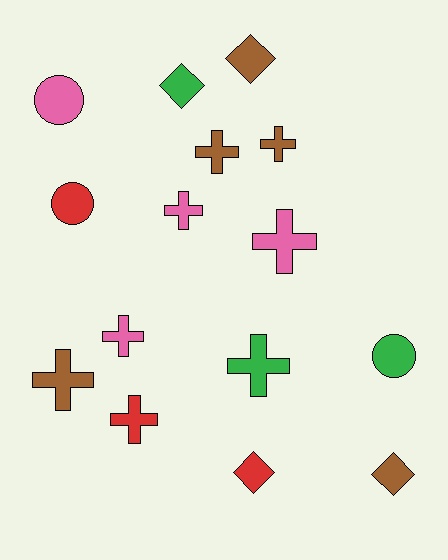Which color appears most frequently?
Brown, with 5 objects.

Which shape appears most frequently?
Cross, with 8 objects.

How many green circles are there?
There is 1 green circle.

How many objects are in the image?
There are 15 objects.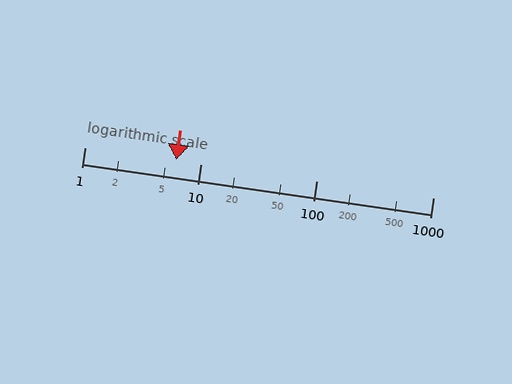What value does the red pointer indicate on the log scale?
The pointer indicates approximately 6.1.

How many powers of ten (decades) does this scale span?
The scale spans 3 decades, from 1 to 1000.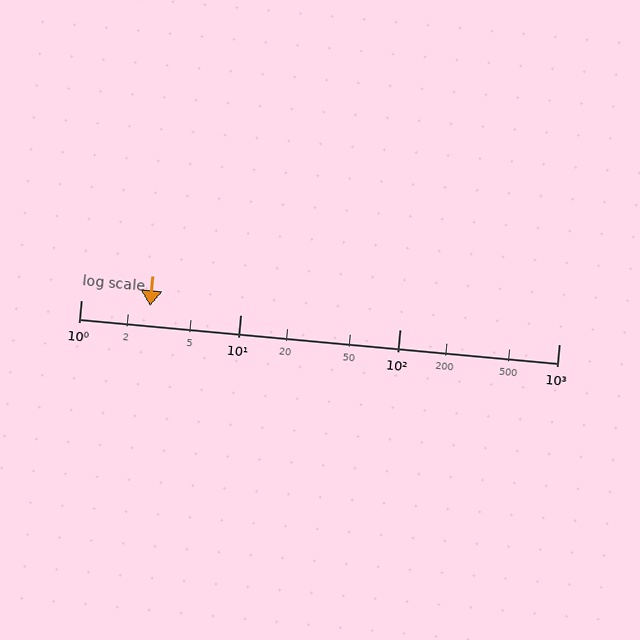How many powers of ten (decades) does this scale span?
The scale spans 3 decades, from 1 to 1000.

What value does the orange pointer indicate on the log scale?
The pointer indicates approximately 2.7.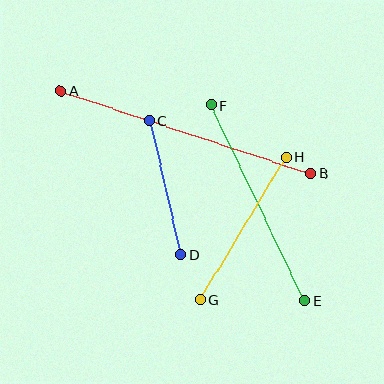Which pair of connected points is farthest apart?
Points A and B are farthest apart.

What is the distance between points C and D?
The distance is approximately 137 pixels.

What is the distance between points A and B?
The distance is approximately 264 pixels.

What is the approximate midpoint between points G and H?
The midpoint is at approximately (243, 228) pixels.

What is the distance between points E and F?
The distance is approximately 217 pixels.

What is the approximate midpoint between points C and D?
The midpoint is at approximately (165, 188) pixels.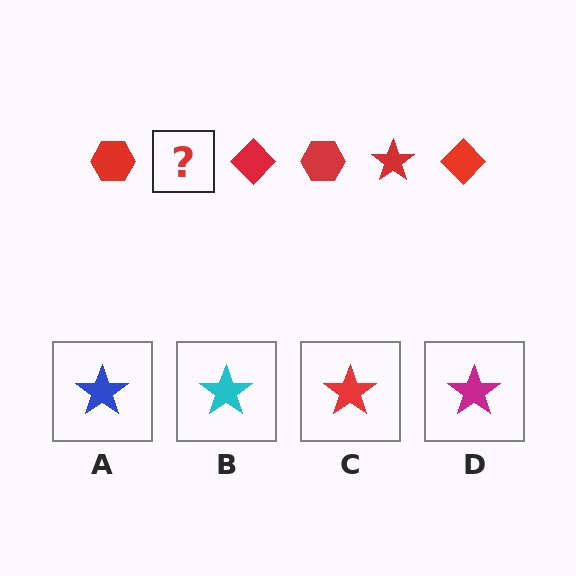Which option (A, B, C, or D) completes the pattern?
C.